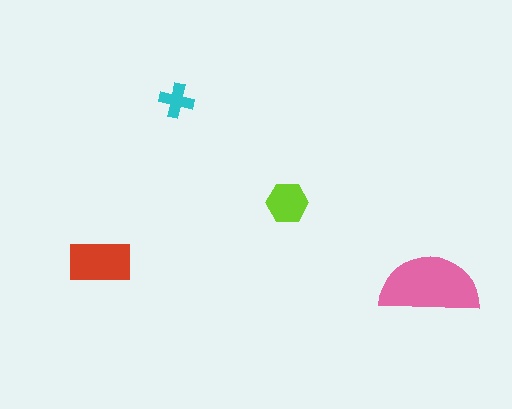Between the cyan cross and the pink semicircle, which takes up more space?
The pink semicircle.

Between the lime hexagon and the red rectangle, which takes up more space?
The red rectangle.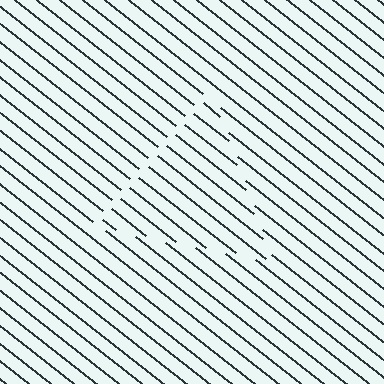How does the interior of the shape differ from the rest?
The interior of the shape contains the same grating, shifted by half a period — the contour is defined by the phase discontinuity where line-ends from the inner and outer gratings abut.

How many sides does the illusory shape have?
3 sides — the line-ends trace a triangle.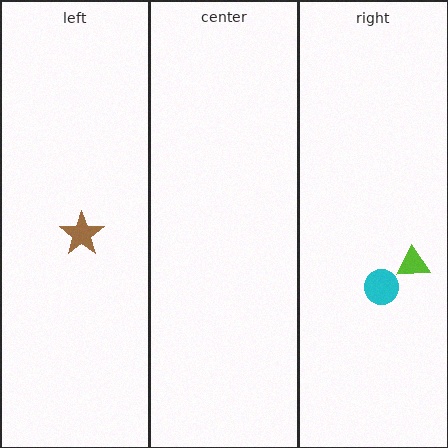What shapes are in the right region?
The cyan circle, the lime triangle.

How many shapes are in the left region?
1.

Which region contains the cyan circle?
The right region.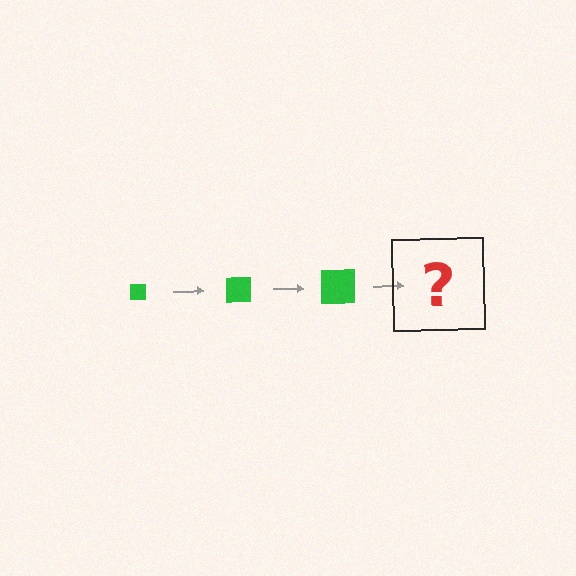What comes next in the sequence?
The next element should be a green square, larger than the previous one.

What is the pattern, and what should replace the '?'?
The pattern is that the square gets progressively larger each step. The '?' should be a green square, larger than the previous one.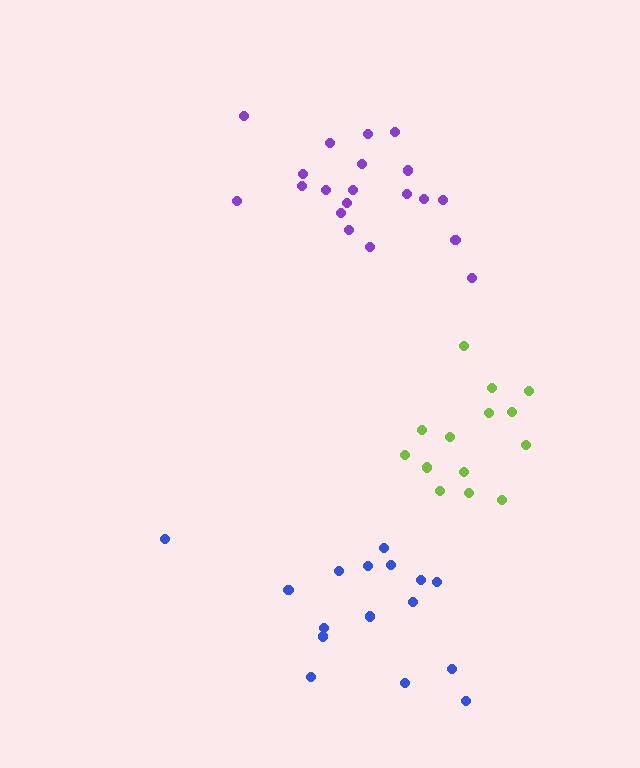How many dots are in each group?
Group 1: 14 dots, Group 2: 20 dots, Group 3: 16 dots (50 total).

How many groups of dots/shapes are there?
There are 3 groups.